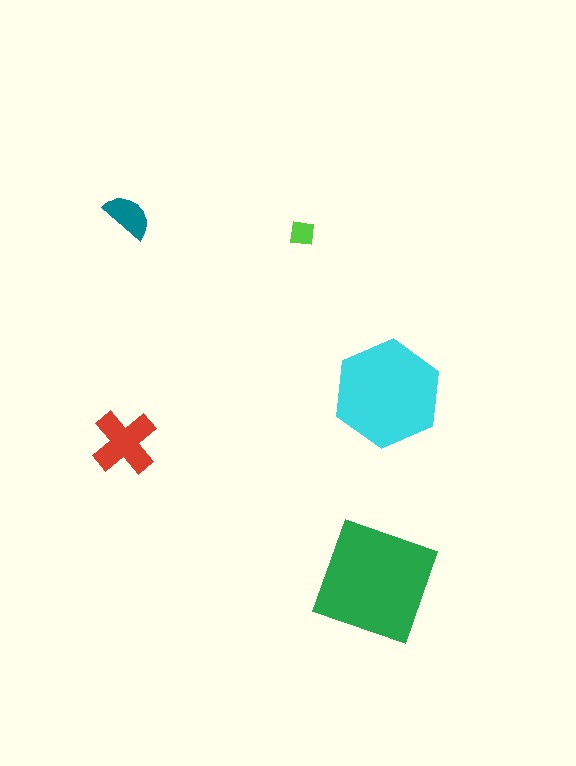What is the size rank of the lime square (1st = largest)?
5th.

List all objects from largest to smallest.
The green square, the cyan hexagon, the red cross, the teal semicircle, the lime square.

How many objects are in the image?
There are 5 objects in the image.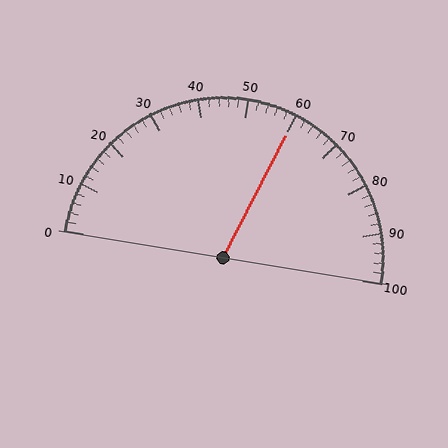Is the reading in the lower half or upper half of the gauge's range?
The reading is in the upper half of the range (0 to 100).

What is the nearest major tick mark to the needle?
The nearest major tick mark is 60.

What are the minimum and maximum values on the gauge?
The gauge ranges from 0 to 100.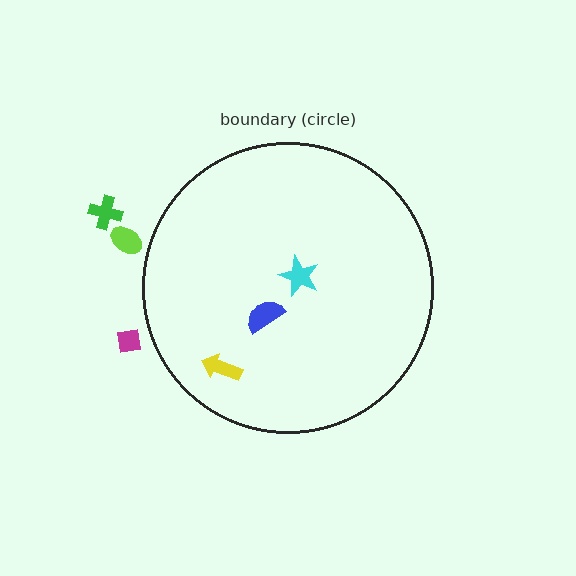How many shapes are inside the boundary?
3 inside, 3 outside.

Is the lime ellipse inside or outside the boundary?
Outside.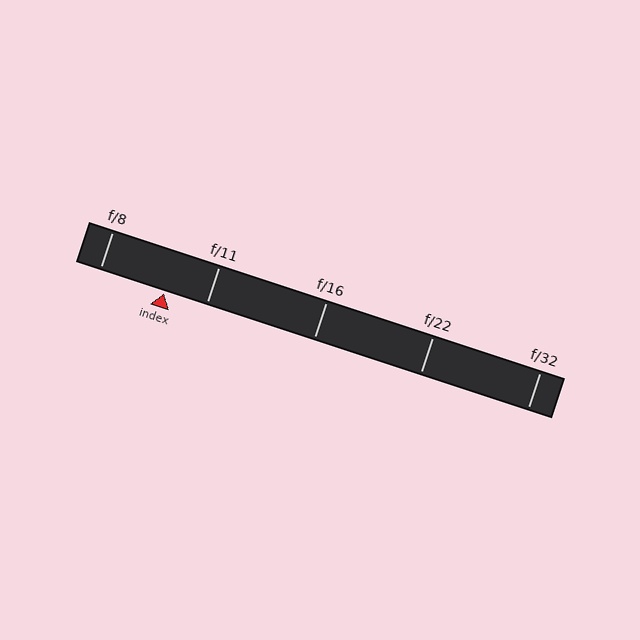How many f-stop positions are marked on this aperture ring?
There are 5 f-stop positions marked.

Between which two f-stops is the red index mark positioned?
The index mark is between f/8 and f/11.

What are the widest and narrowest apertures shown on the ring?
The widest aperture shown is f/8 and the narrowest is f/32.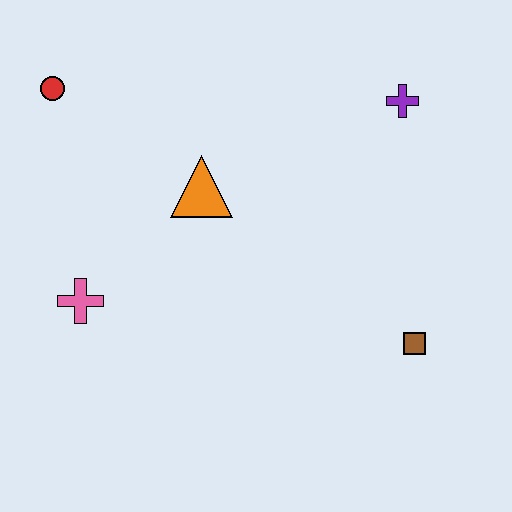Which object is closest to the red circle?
The orange triangle is closest to the red circle.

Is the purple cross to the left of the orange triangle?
No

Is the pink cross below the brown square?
No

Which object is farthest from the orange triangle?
The brown square is farthest from the orange triangle.